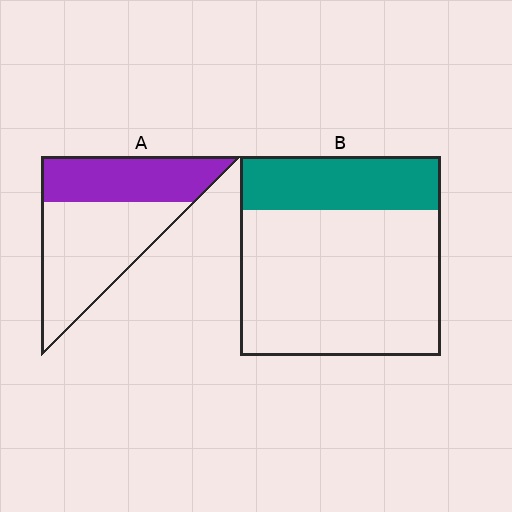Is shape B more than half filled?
No.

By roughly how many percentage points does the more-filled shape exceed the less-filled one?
By roughly 15 percentage points (A over B).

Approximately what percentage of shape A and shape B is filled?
A is approximately 40% and B is approximately 25%.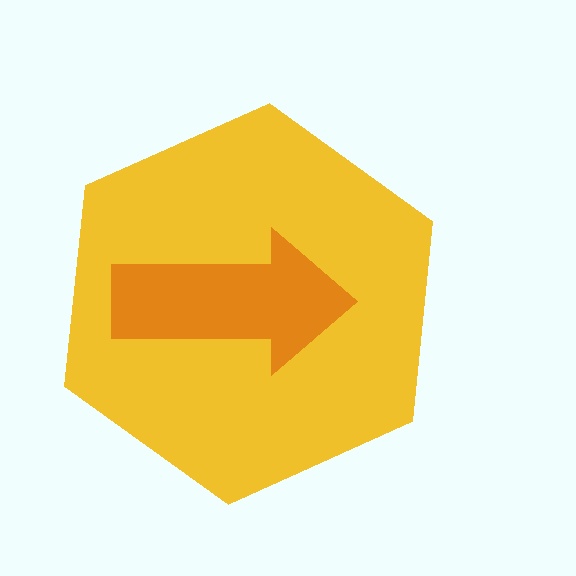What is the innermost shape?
The orange arrow.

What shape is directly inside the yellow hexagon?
The orange arrow.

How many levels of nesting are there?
2.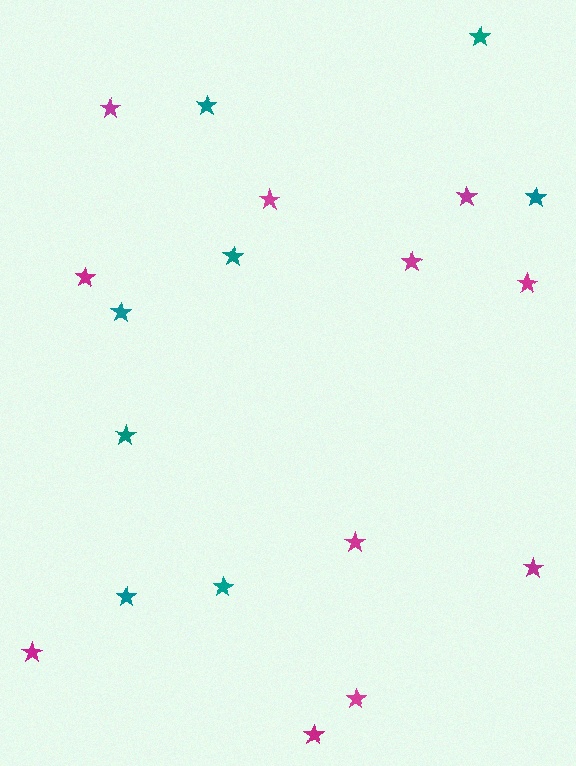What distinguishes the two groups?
There are 2 groups: one group of teal stars (8) and one group of magenta stars (11).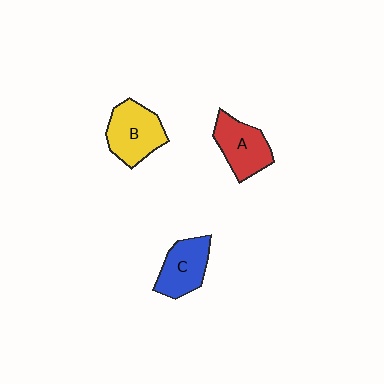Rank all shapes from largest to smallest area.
From largest to smallest: B (yellow), A (red), C (blue).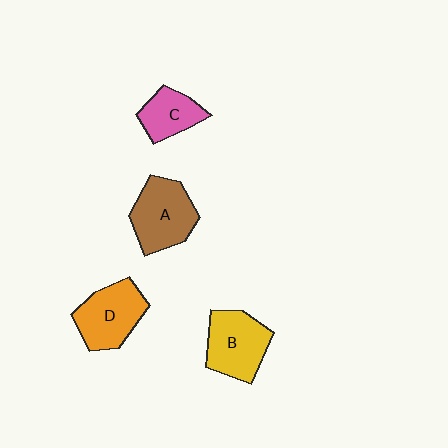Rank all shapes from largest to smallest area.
From largest to smallest: A (brown), D (orange), B (yellow), C (pink).